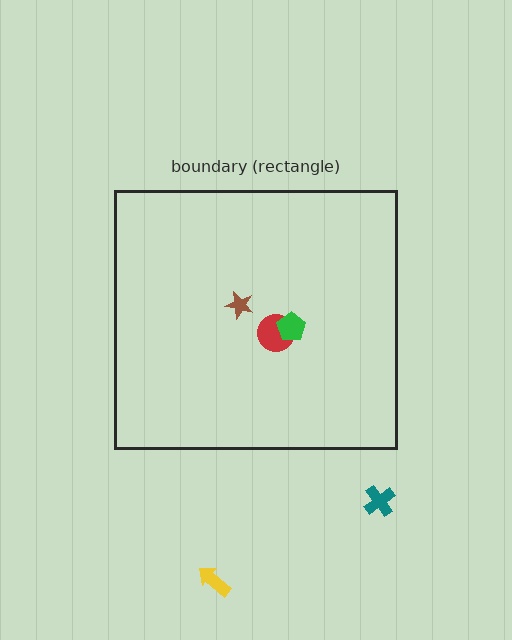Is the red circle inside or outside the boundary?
Inside.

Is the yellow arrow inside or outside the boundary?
Outside.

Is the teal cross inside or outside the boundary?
Outside.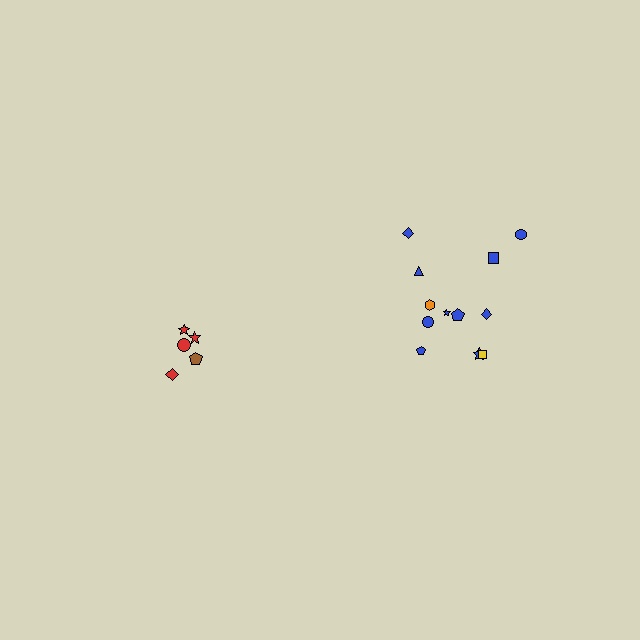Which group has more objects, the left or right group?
The right group.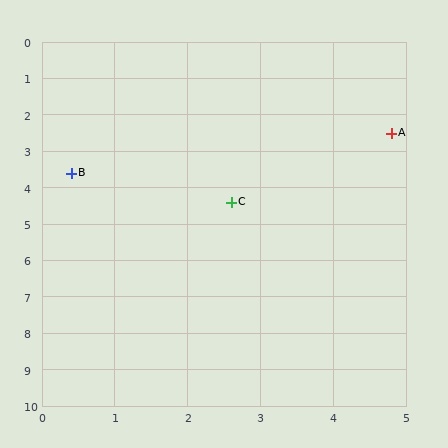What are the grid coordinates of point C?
Point C is at approximately (2.6, 4.4).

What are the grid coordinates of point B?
Point B is at approximately (0.4, 3.6).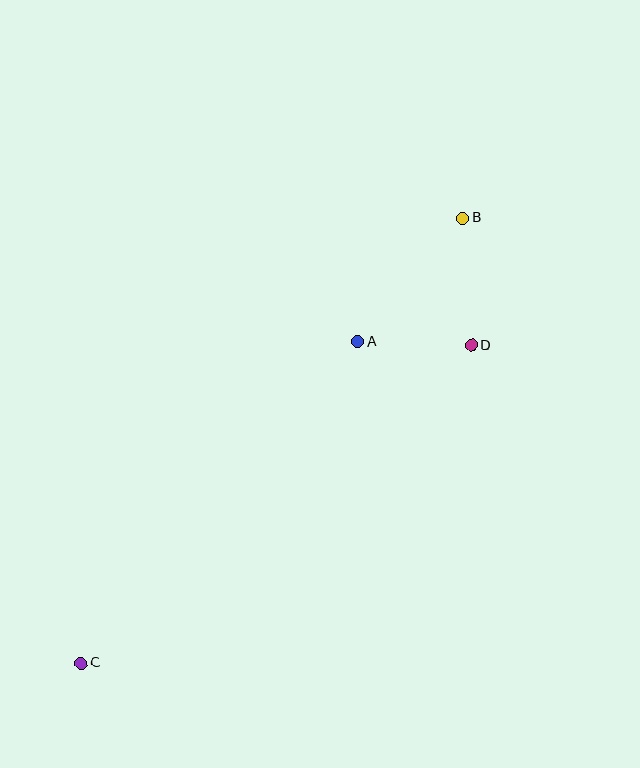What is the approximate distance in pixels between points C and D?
The distance between C and D is approximately 503 pixels.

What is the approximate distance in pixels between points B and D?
The distance between B and D is approximately 127 pixels.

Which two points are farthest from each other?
Points B and C are farthest from each other.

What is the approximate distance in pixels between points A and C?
The distance between A and C is approximately 424 pixels.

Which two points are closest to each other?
Points A and D are closest to each other.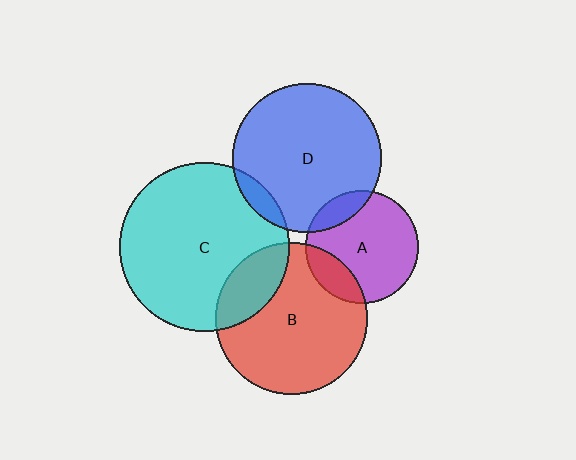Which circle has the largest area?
Circle C (cyan).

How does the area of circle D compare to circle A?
Approximately 1.8 times.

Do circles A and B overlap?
Yes.